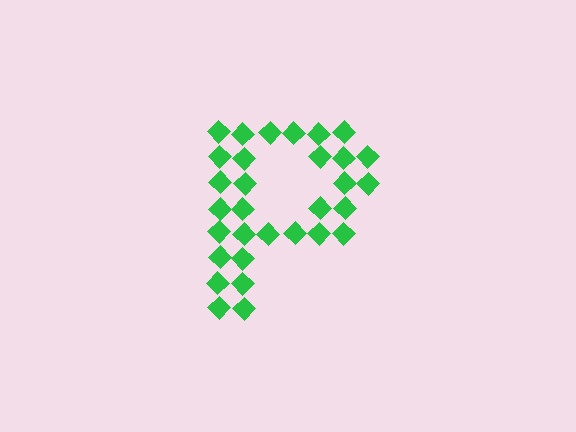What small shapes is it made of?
It is made of small diamonds.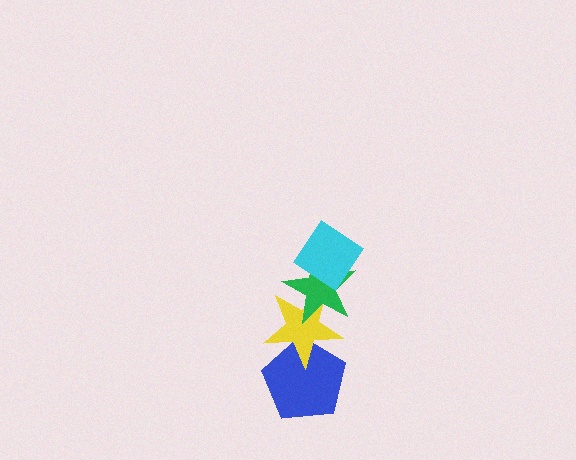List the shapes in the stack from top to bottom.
From top to bottom: the cyan diamond, the green star, the yellow star, the blue pentagon.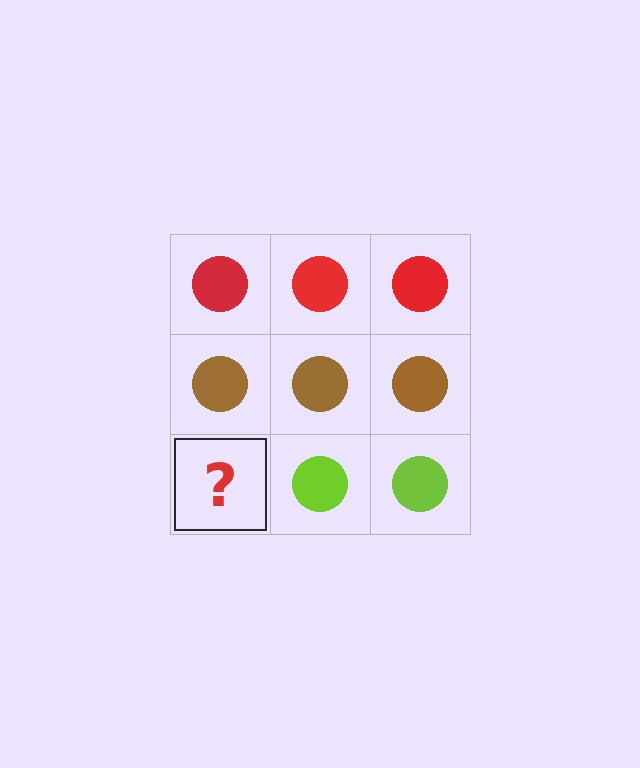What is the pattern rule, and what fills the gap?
The rule is that each row has a consistent color. The gap should be filled with a lime circle.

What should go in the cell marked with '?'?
The missing cell should contain a lime circle.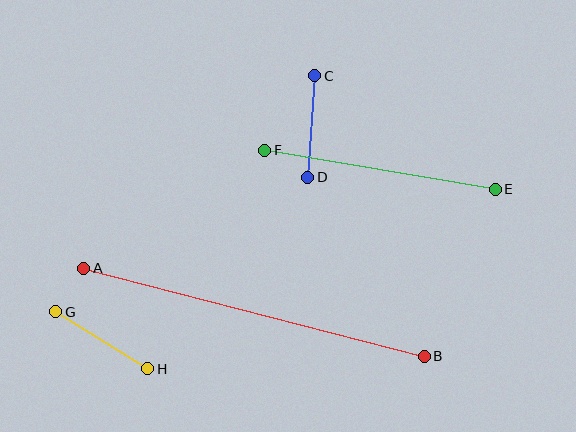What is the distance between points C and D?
The distance is approximately 102 pixels.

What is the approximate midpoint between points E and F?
The midpoint is at approximately (380, 170) pixels.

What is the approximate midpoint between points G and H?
The midpoint is at approximately (102, 340) pixels.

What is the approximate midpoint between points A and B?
The midpoint is at approximately (254, 312) pixels.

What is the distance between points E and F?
The distance is approximately 234 pixels.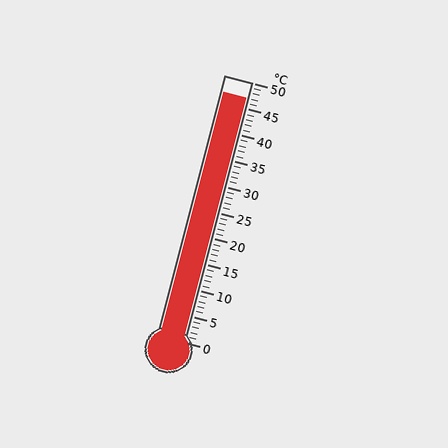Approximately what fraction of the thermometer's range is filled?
The thermometer is filled to approximately 95% of its range.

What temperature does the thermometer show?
The thermometer shows approximately 47°C.